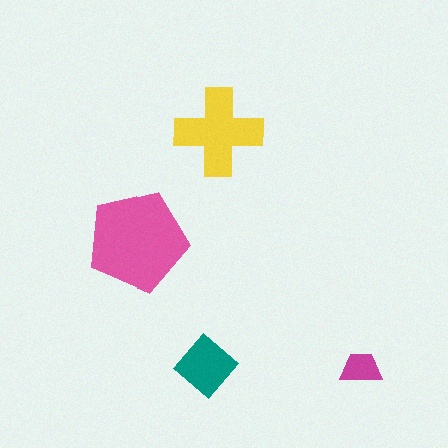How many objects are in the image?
There are 4 objects in the image.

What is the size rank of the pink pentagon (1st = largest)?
1st.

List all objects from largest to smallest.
The pink pentagon, the yellow cross, the teal diamond, the magenta trapezoid.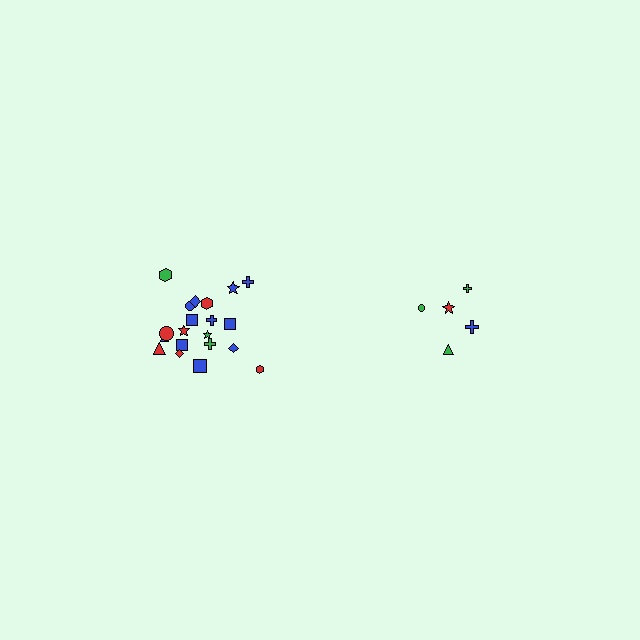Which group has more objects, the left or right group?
The left group.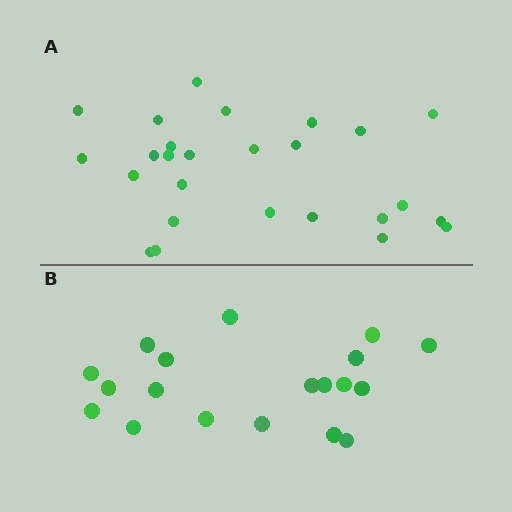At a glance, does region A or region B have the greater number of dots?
Region A (the top region) has more dots.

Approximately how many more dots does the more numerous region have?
Region A has roughly 8 or so more dots than region B.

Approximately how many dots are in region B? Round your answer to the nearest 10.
About 20 dots. (The exact count is 19, which rounds to 20.)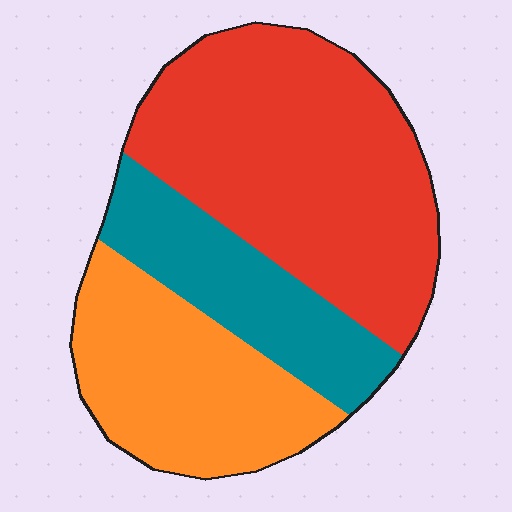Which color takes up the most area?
Red, at roughly 50%.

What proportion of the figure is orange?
Orange takes up between a quarter and a half of the figure.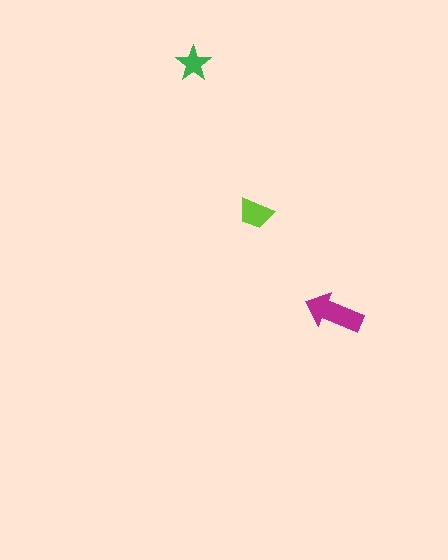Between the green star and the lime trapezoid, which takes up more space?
The lime trapezoid.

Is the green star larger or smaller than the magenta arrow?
Smaller.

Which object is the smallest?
The green star.